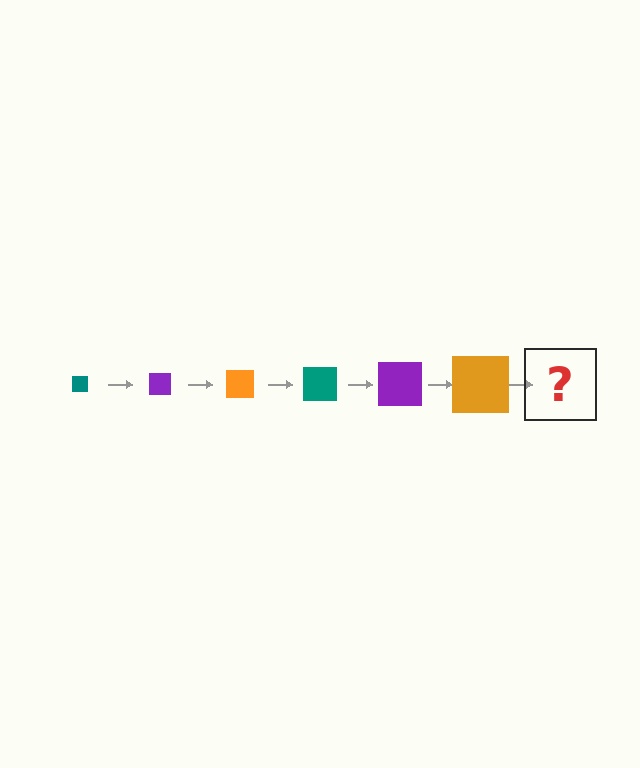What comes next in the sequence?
The next element should be a teal square, larger than the previous one.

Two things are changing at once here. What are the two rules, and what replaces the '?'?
The two rules are that the square grows larger each step and the color cycles through teal, purple, and orange. The '?' should be a teal square, larger than the previous one.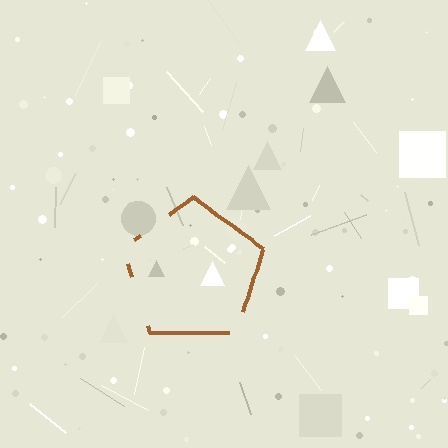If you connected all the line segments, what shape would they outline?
They would outline a pentagon.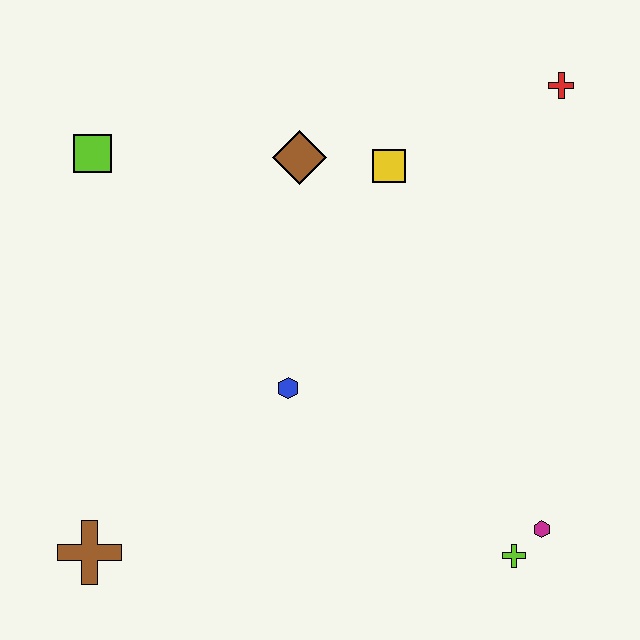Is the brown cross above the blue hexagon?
No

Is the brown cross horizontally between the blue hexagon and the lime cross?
No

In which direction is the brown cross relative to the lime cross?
The brown cross is to the left of the lime cross.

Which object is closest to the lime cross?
The magenta hexagon is closest to the lime cross.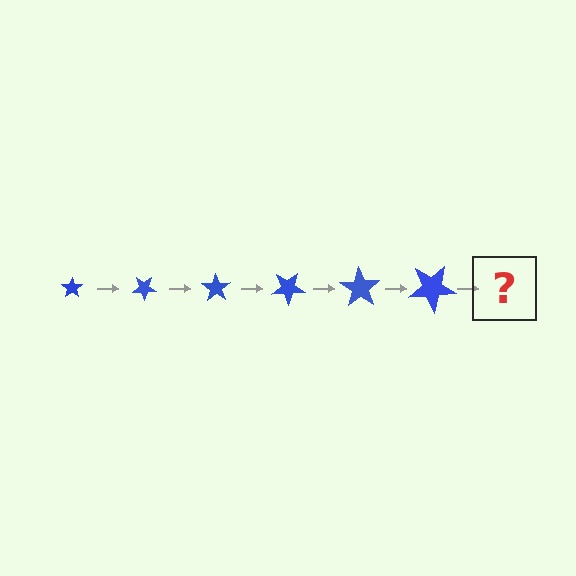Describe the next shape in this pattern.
It should be a star, larger than the previous one and rotated 210 degrees from the start.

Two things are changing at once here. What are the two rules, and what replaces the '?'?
The two rules are that the star grows larger each step and it rotates 35 degrees each step. The '?' should be a star, larger than the previous one and rotated 210 degrees from the start.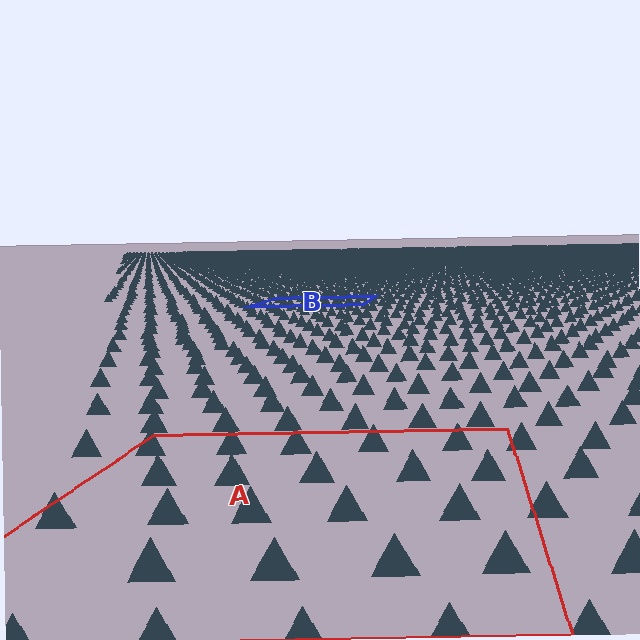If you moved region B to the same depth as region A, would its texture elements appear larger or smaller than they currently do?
They would appear larger. At a closer depth, the same texture elements are projected at a bigger on-screen size.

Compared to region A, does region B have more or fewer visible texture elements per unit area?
Region B has more texture elements per unit area — they are packed more densely because it is farther away.